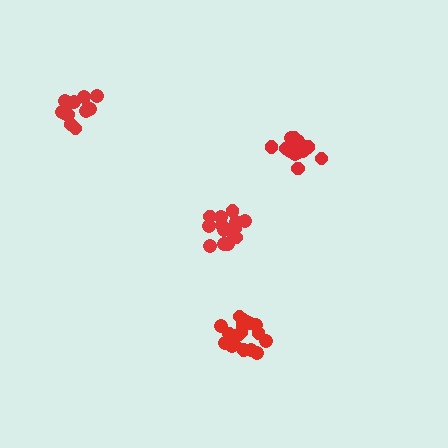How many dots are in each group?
Group 1: 18 dots, Group 2: 13 dots, Group 3: 18 dots, Group 4: 15 dots (64 total).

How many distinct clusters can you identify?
There are 4 distinct clusters.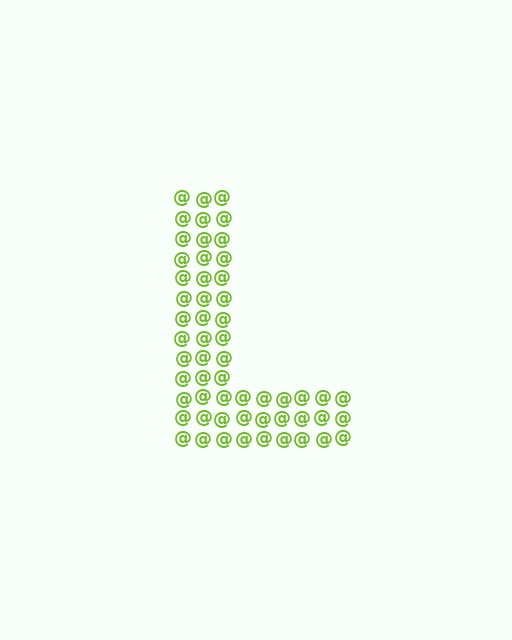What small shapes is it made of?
It is made of small at signs.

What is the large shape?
The large shape is the letter L.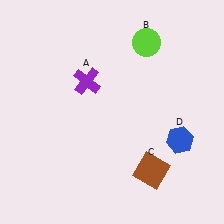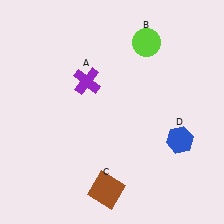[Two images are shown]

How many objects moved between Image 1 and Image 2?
1 object moved between the two images.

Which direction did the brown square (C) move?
The brown square (C) moved left.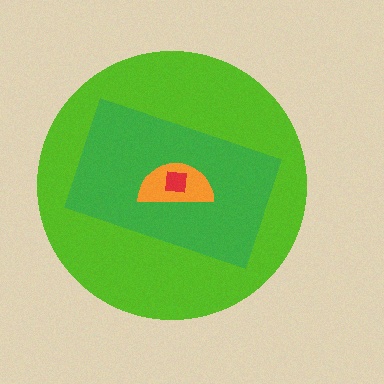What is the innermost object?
The red square.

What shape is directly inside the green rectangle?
The orange semicircle.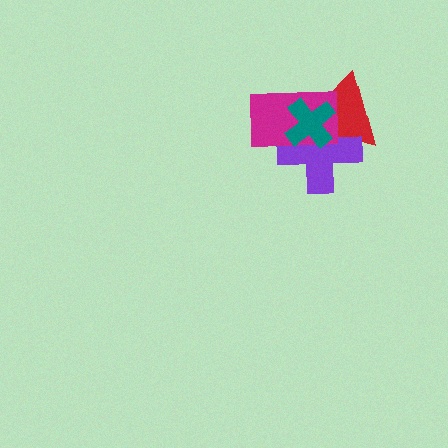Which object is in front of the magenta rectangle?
The teal cross is in front of the magenta rectangle.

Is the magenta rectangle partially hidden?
Yes, it is partially covered by another shape.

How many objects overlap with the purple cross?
3 objects overlap with the purple cross.